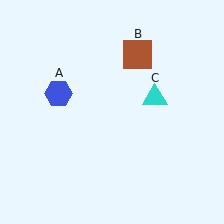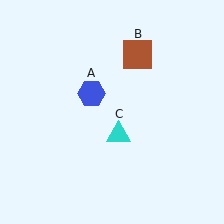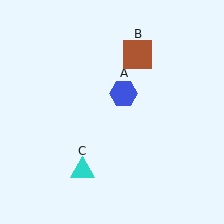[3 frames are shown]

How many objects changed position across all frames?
2 objects changed position: blue hexagon (object A), cyan triangle (object C).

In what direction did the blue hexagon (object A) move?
The blue hexagon (object A) moved right.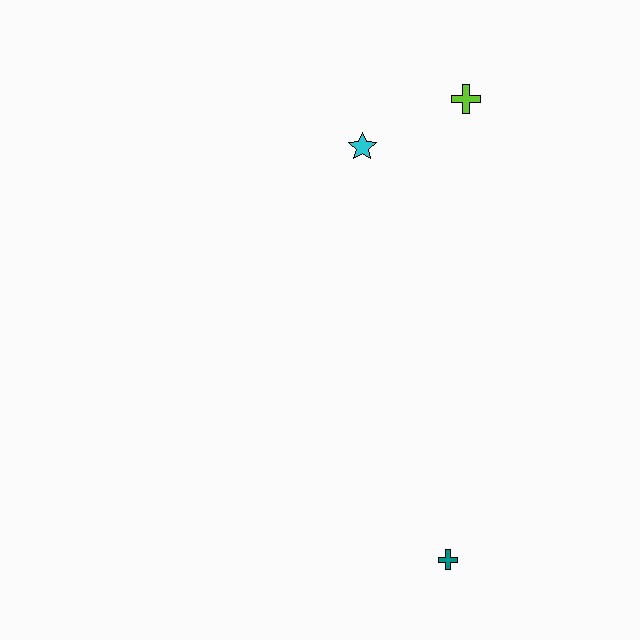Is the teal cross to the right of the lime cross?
No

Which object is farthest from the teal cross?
The lime cross is farthest from the teal cross.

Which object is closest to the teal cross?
The cyan star is closest to the teal cross.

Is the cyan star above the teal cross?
Yes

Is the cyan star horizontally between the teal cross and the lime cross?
No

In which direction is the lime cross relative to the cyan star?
The lime cross is to the right of the cyan star.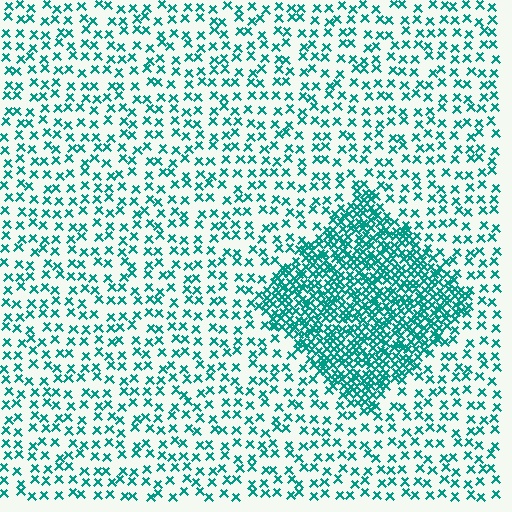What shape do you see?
I see a diamond.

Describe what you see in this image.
The image contains small teal elements arranged at two different densities. A diamond-shaped region is visible where the elements are more densely packed than the surrounding area.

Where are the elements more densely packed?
The elements are more densely packed inside the diamond boundary.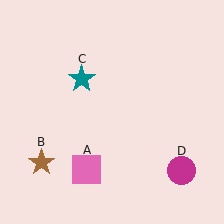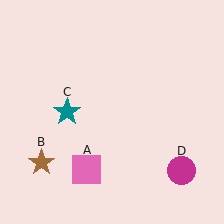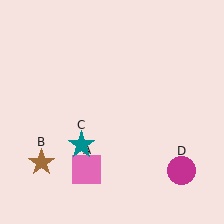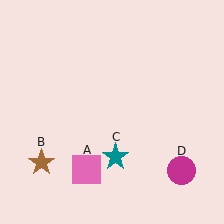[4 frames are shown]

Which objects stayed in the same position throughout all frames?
Pink square (object A) and brown star (object B) and magenta circle (object D) remained stationary.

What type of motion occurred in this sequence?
The teal star (object C) rotated counterclockwise around the center of the scene.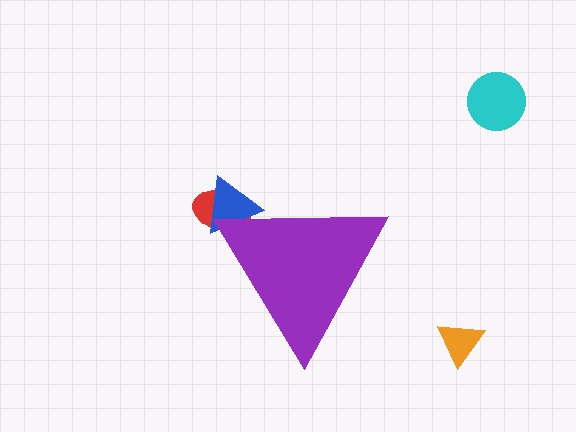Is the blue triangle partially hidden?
Yes, the blue triangle is partially hidden behind the purple triangle.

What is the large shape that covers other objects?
A purple triangle.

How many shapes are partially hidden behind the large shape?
2 shapes are partially hidden.